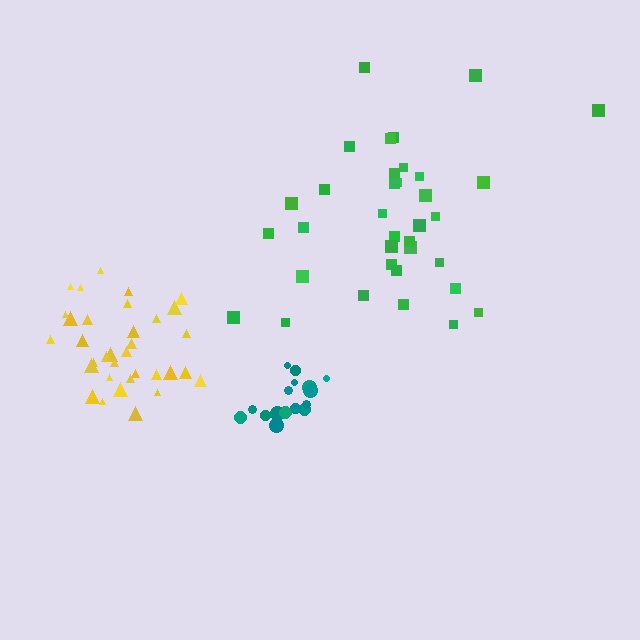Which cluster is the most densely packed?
Teal.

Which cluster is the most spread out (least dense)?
Green.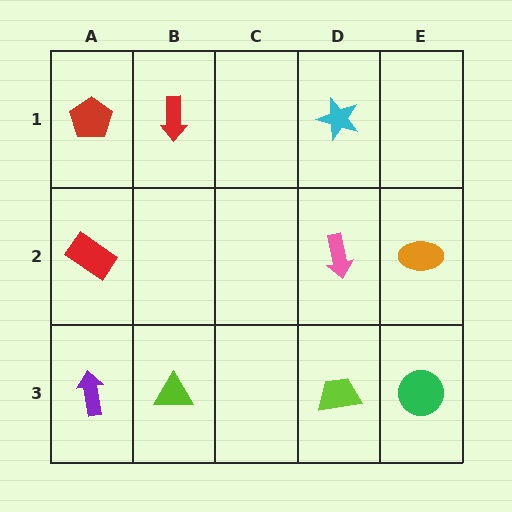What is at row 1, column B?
A red arrow.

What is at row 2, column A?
A red rectangle.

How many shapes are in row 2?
3 shapes.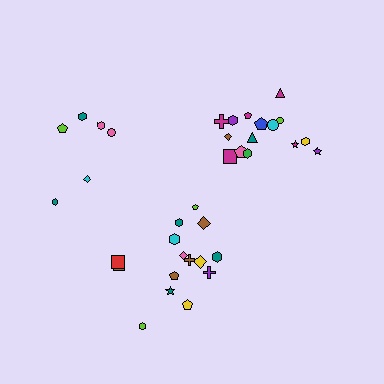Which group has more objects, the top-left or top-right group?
The top-right group.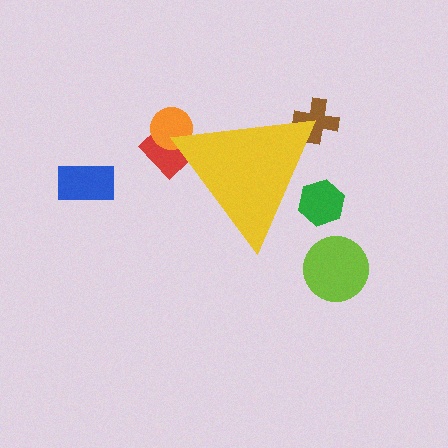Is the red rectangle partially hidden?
Yes, the red rectangle is partially hidden behind the yellow triangle.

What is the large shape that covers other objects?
A yellow triangle.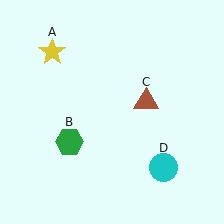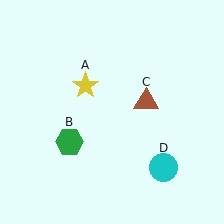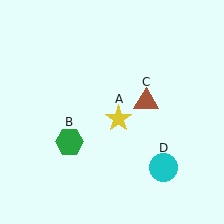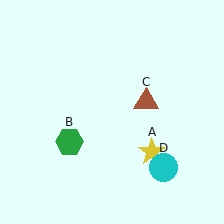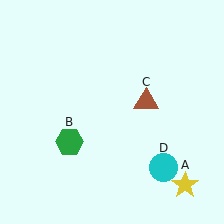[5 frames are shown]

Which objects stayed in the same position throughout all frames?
Green hexagon (object B) and brown triangle (object C) and cyan circle (object D) remained stationary.